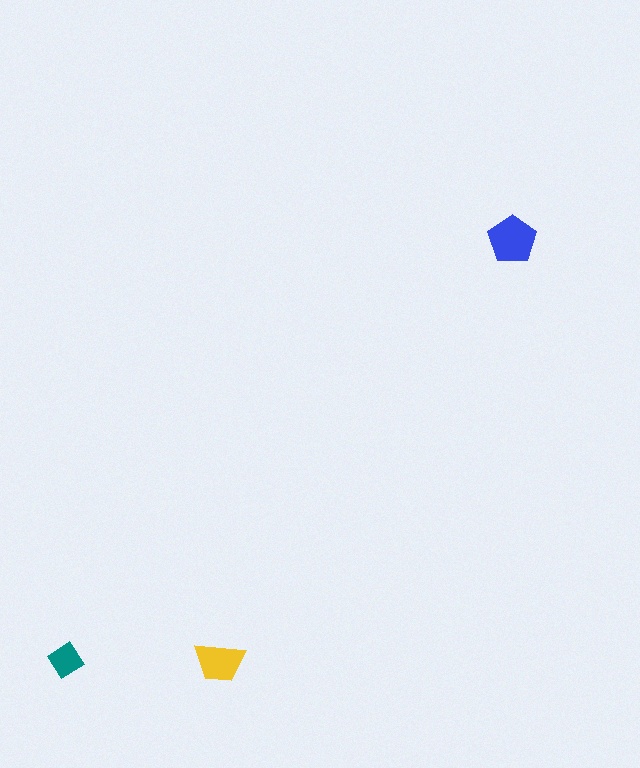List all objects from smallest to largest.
The teal diamond, the yellow trapezoid, the blue pentagon.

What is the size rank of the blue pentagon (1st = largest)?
1st.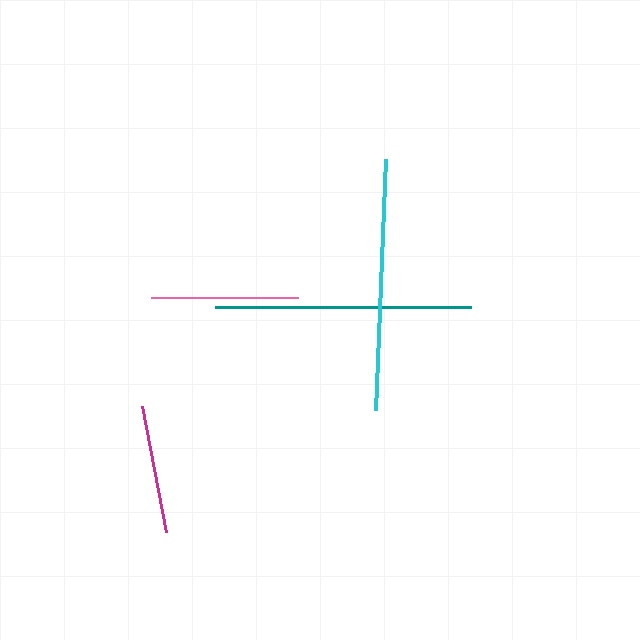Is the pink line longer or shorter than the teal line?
The teal line is longer than the pink line.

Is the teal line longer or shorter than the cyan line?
The teal line is longer than the cyan line.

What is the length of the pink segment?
The pink segment is approximately 147 pixels long.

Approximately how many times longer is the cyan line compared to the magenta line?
The cyan line is approximately 2.0 times the length of the magenta line.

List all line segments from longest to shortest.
From longest to shortest: teal, cyan, pink, magenta.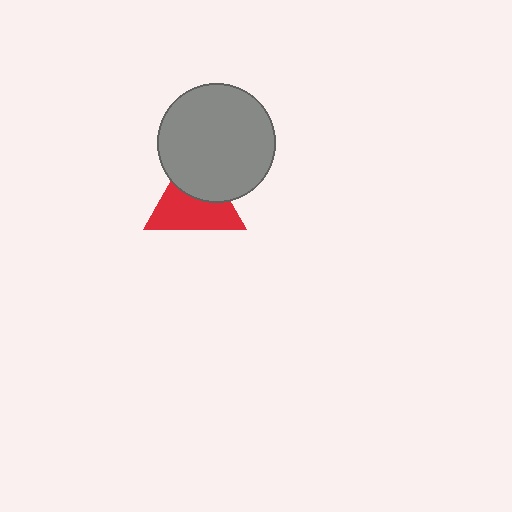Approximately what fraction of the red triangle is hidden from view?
Roughly 41% of the red triangle is hidden behind the gray circle.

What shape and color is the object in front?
The object in front is a gray circle.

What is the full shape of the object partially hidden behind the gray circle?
The partially hidden object is a red triangle.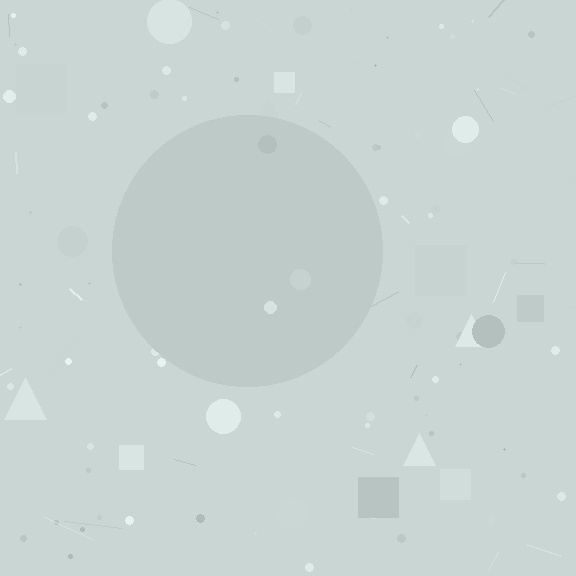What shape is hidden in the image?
A circle is hidden in the image.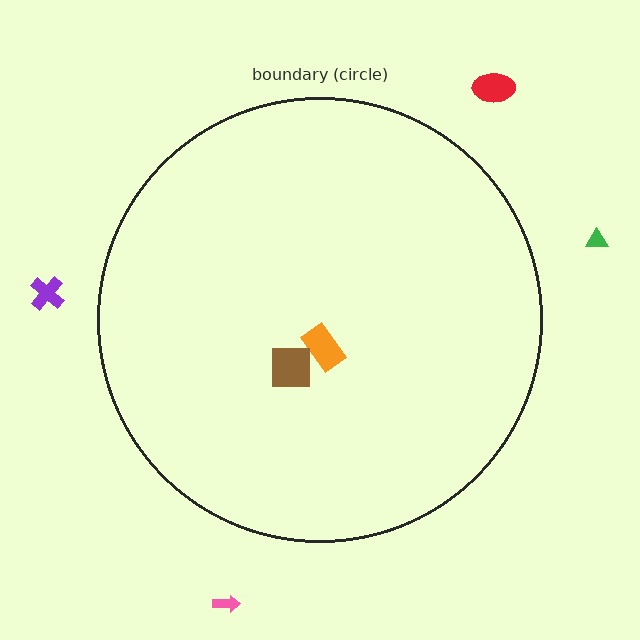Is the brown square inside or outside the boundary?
Inside.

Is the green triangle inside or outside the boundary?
Outside.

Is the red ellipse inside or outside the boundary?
Outside.